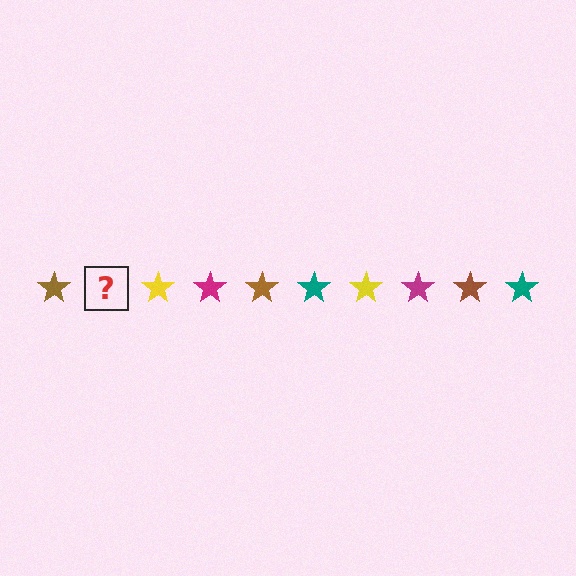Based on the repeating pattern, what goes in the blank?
The blank should be a teal star.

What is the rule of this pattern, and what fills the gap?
The rule is that the pattern cycles through brown, teal, yellow, magenta stars. The gap should be filled with a teal star.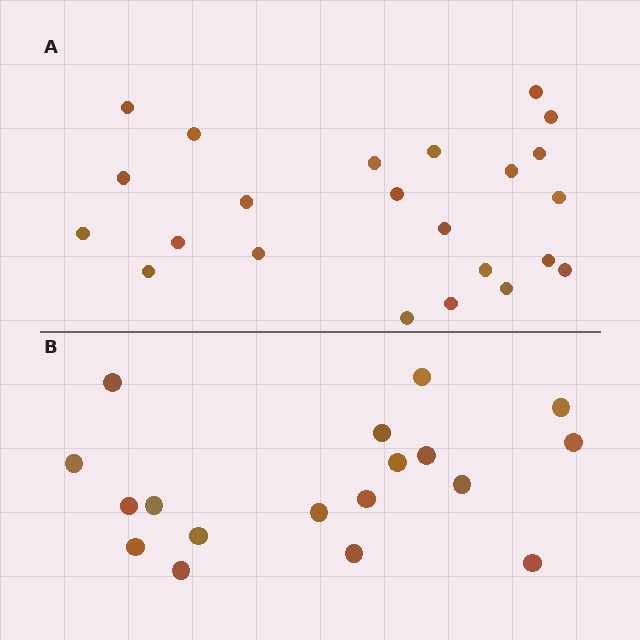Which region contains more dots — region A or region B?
Region A (the top region) has more dots.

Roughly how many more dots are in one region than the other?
Region A has about 5 more dots than region B.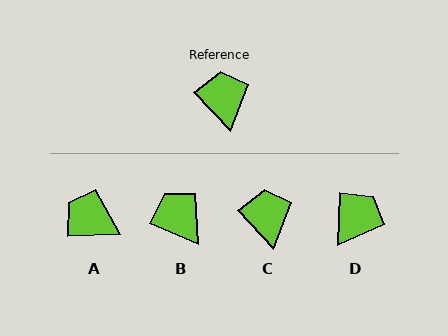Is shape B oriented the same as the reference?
No, it is off by about 24 degrees.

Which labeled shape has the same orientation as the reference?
C.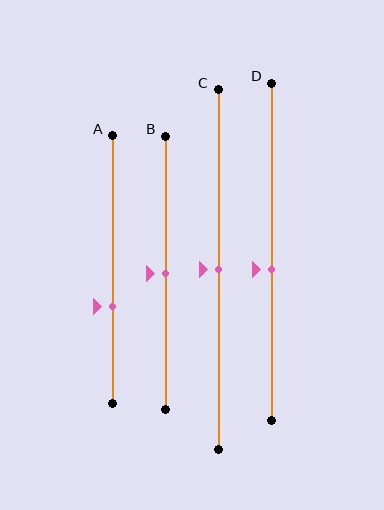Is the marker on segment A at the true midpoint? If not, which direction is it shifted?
No, the marker on segment A is shifted downward by about 14% of the segment length.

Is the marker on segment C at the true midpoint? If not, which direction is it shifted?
Yes, the marker on segment C is at the true midpoint.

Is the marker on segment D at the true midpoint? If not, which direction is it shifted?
No, the marker on segment D is shifted downward by about 5% of the segment length.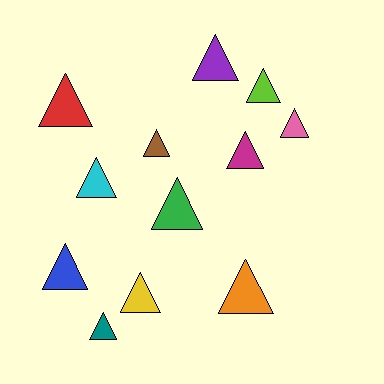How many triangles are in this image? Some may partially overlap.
There are 12 triangles.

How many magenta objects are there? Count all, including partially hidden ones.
There is 1 magenta object.